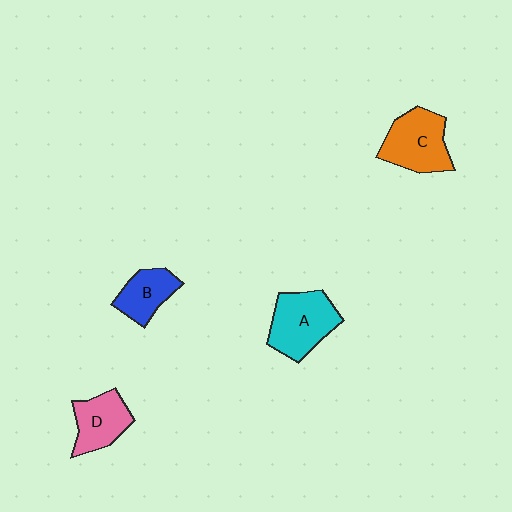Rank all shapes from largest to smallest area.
From largest to smallest: A (cyan), C (orange), D (pink), B (blue).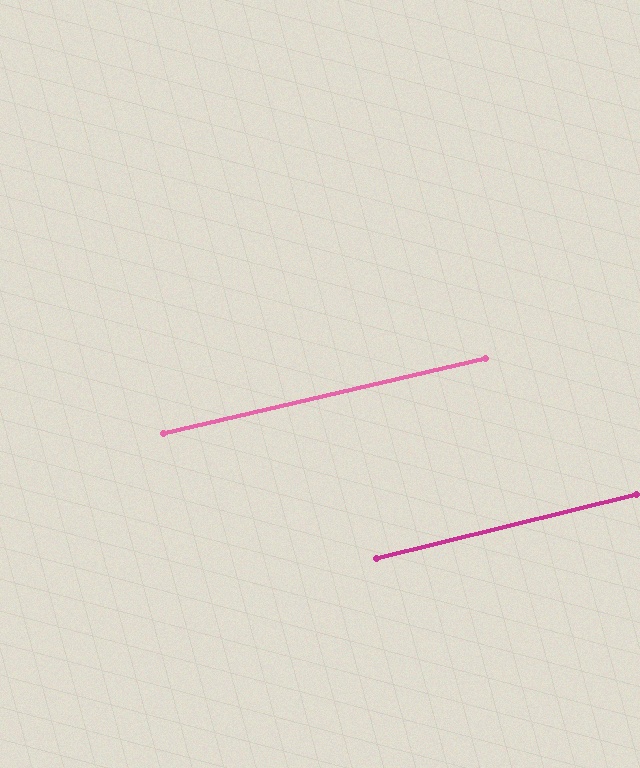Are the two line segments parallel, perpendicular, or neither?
Parallel — their directions differ by only 0.7°.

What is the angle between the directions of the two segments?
Approximately 1 degree.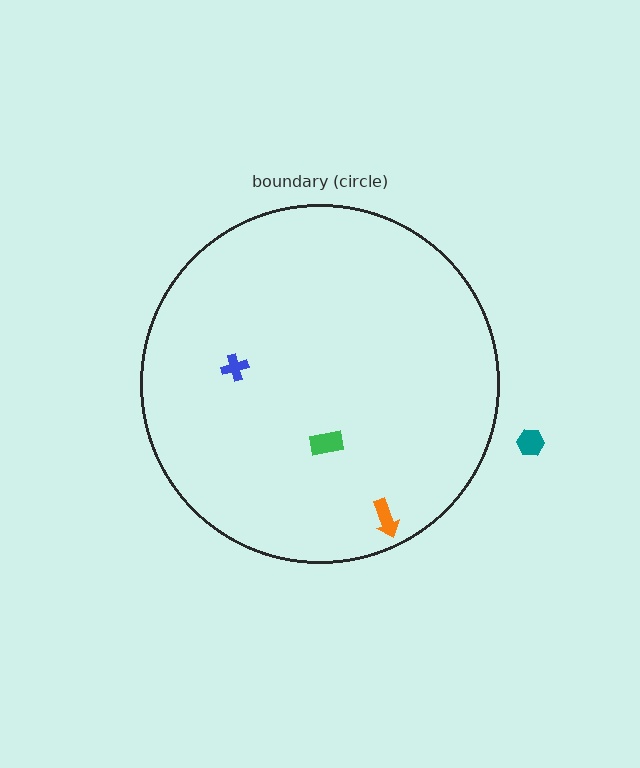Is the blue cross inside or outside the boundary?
Inside.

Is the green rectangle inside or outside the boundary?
Inside.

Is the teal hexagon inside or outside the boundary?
Outside.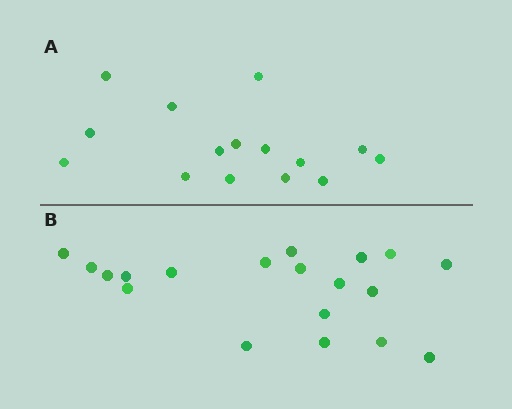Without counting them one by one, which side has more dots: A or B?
Region B (the bottom region) has more dots.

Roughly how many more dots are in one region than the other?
Region B has about 4 more dots than region A.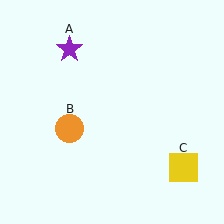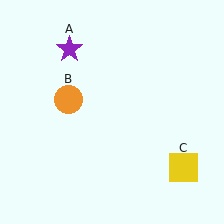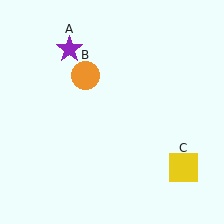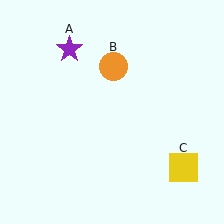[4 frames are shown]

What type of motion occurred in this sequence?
The orange circle (object B) rotated clockwise around the center of the scene.